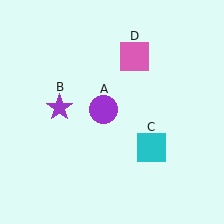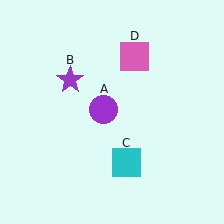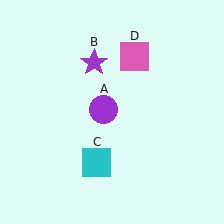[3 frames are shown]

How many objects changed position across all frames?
2 objects changed position: purple star (object B), cyan square (object C).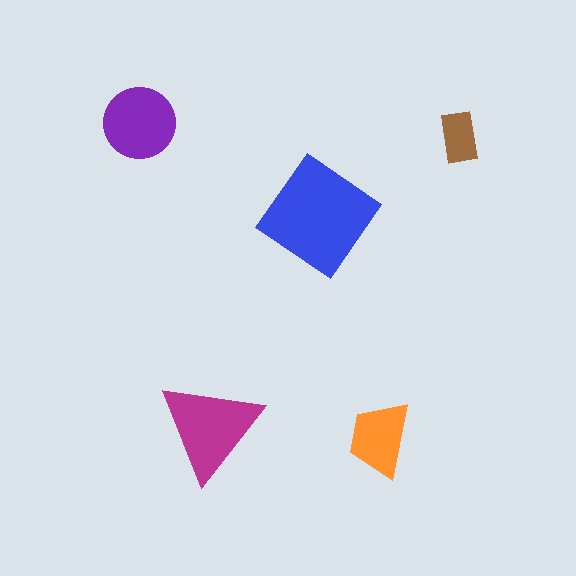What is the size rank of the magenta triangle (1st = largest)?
2nd.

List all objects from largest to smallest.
The blue diamond, the magenta triangle, the purple circle, the orange trapezoid, the brown rectangle.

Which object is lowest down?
The orange trapezoid is bottommost.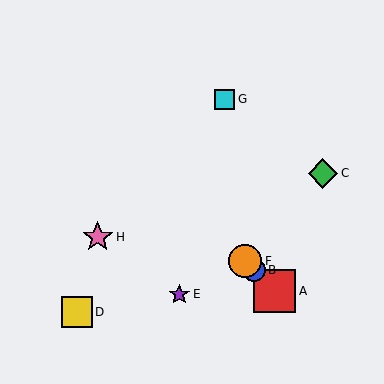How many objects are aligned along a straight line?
3 objects (A, B, F) are aligned along a straight line.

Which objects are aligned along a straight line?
Objects A, B, F are aligned along a straight line.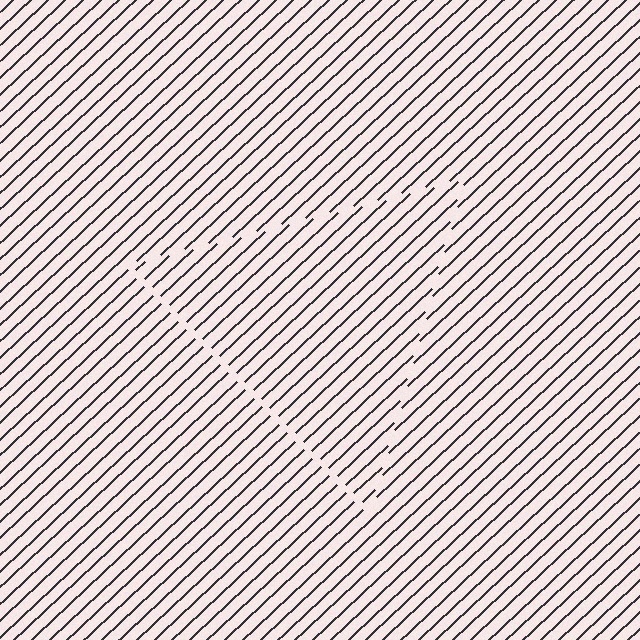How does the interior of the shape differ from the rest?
The interior of the shape contains the same grating, shifted by half a period — the contour is defined by the phase discontinuity where line-ends from the inner and outer gratings abut.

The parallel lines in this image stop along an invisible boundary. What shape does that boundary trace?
An illusory triangle. The interior of the shape contains the same grating, shifted by half a period — the contour is defined by the phase discontinuity where line-ends from the inner and outer gratings abut.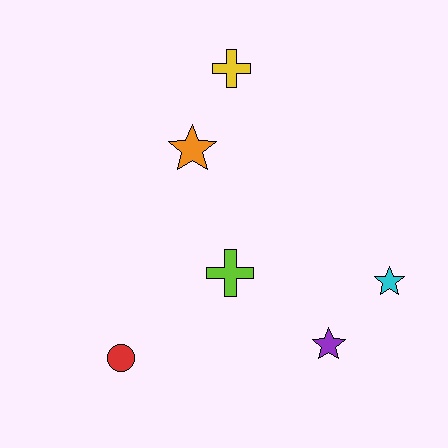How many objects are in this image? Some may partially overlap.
There are 6 objects.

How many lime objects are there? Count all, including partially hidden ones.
There is 1 lime object.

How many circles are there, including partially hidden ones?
There is 1 circle.